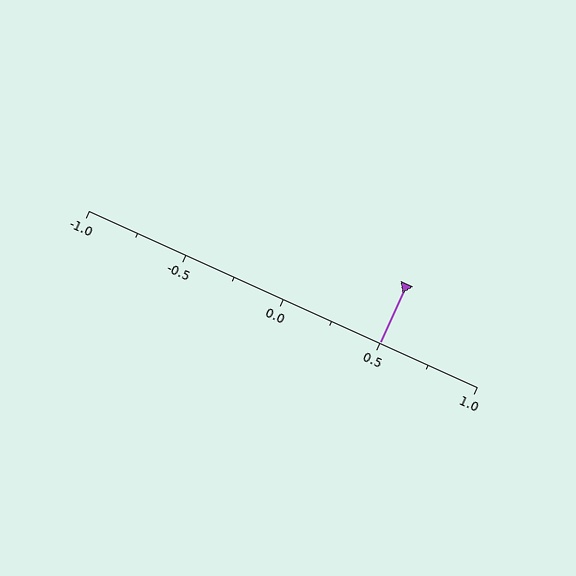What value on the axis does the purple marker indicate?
The marker indicates approximately 0.5.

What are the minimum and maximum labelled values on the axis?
The axis runs from -1.0 to 1.0.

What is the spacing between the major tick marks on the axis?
The major ticks are spaced 0.5 apart.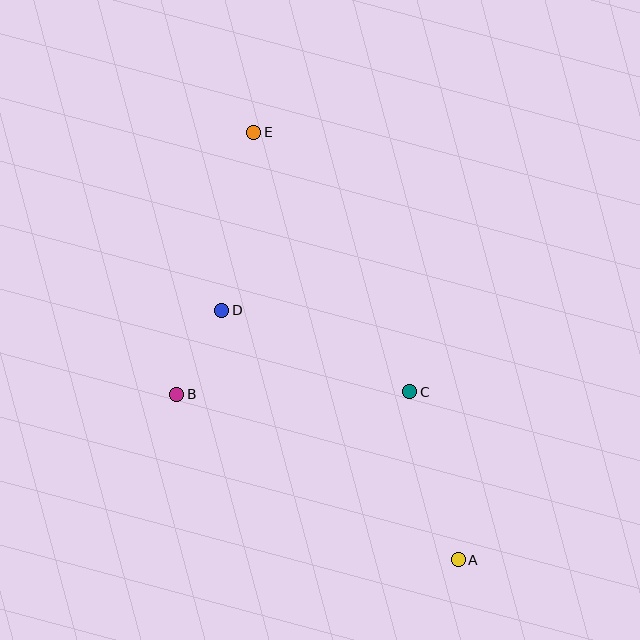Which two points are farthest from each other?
Points A and E are farthest from each other.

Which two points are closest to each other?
Points B and D are closest to each other.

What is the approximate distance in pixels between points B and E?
The distance between B and E is approximately 273 pixels.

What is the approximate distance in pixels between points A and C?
The distance between A and C is approximately 175 pixels.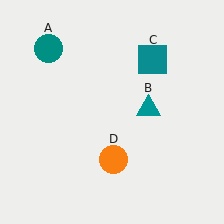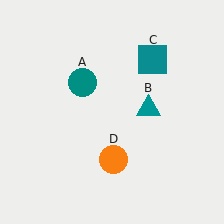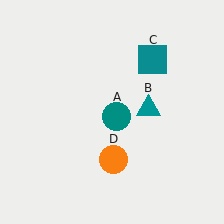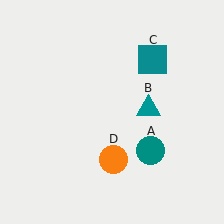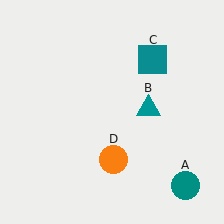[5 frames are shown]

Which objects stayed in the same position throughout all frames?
Teal triangle (object B) and teal square (object C) and orange circle (object D) remained stationary.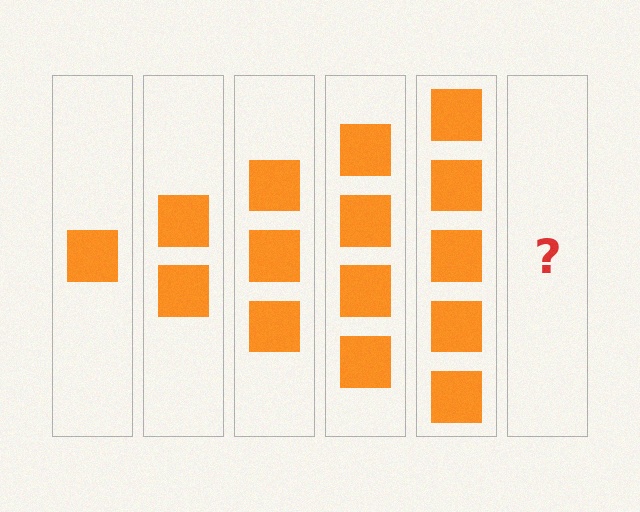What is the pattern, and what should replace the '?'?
The pattern is that each step adds one more square. The '?' should be 6 squares.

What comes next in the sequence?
The next element should be 6 squares.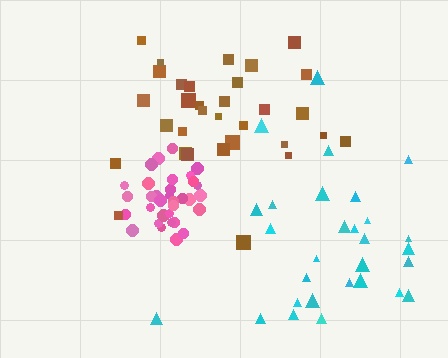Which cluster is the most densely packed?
Pink.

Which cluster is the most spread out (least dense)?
Cyan.